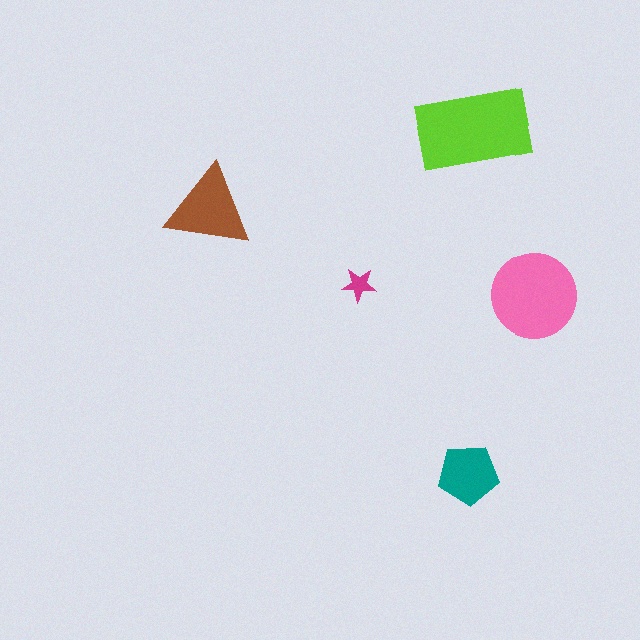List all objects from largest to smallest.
The lime rectangle, the pink circle, the brown triangle, the teal pentagon, the magenta star.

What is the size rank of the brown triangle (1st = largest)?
3rd.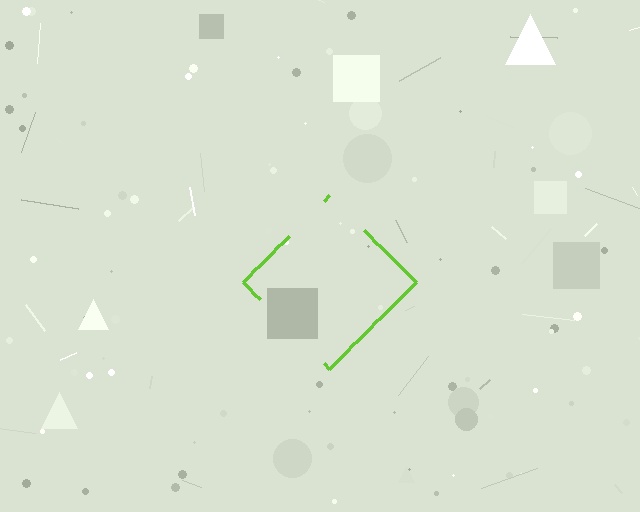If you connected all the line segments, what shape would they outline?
They would outline a diamond.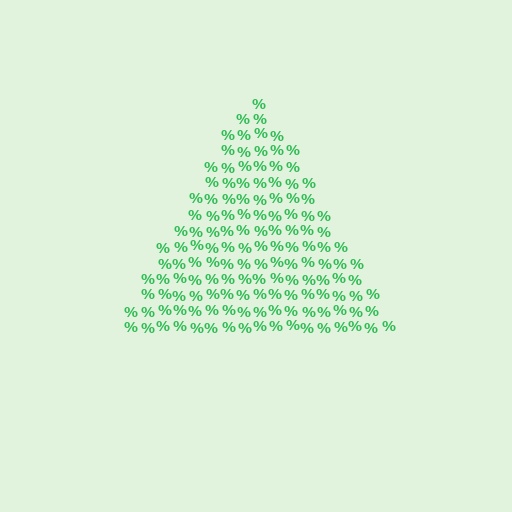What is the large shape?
The large shape is a triangle.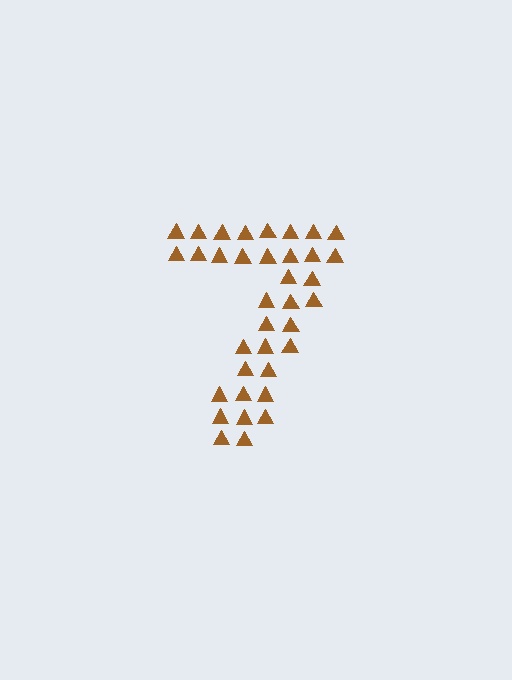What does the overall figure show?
The overall figure shows the digit 7.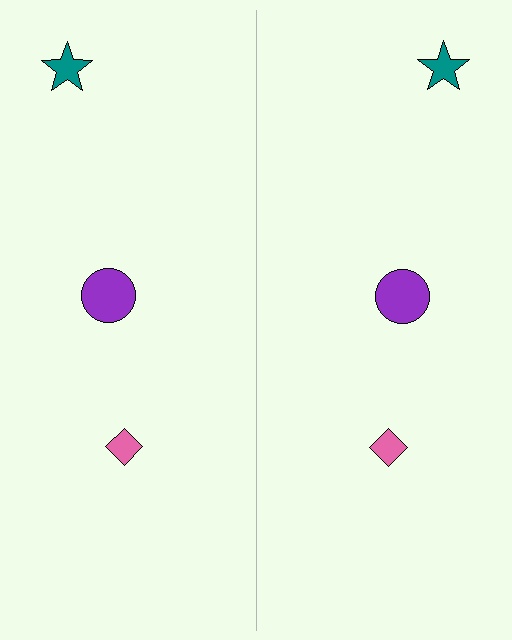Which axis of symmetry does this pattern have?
The pattern has a vertical axis of symmetry running through the center of the image.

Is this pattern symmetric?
Yes, this pattern has bilateral (reflection) symmetry.